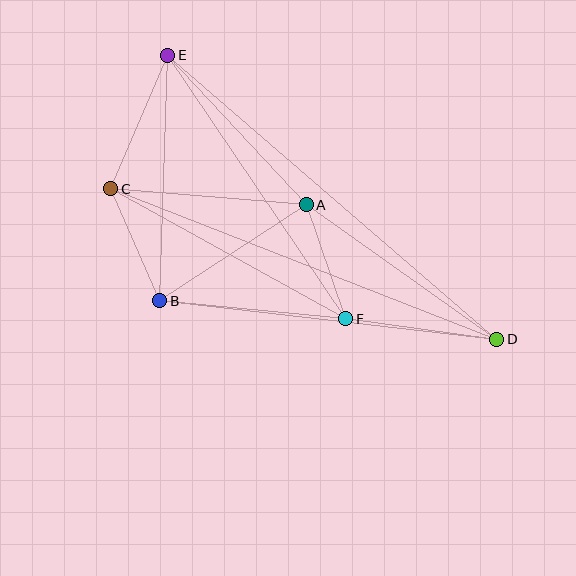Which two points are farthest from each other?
Points D and E are farthest from each other.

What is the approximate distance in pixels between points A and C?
The distance between A and C is approximately 196 pixels.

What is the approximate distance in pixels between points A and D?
The distance between A and D is approximately 233 pixels.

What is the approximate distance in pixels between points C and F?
The distance between C and F is approximately 269 pixels.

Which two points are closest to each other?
Points A and F are closest to each other.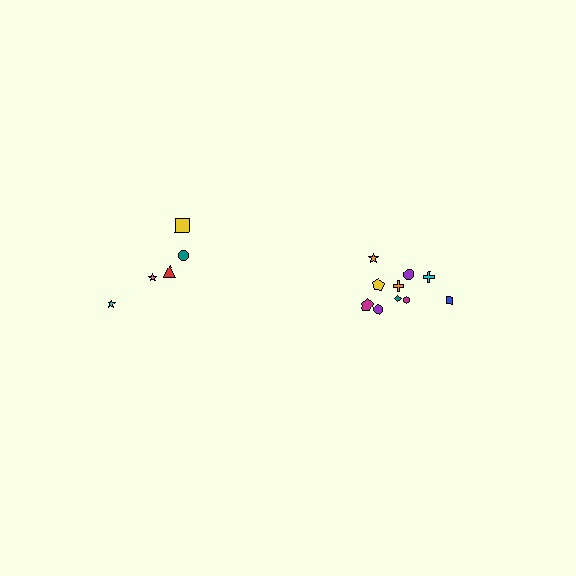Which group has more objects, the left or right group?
The right group.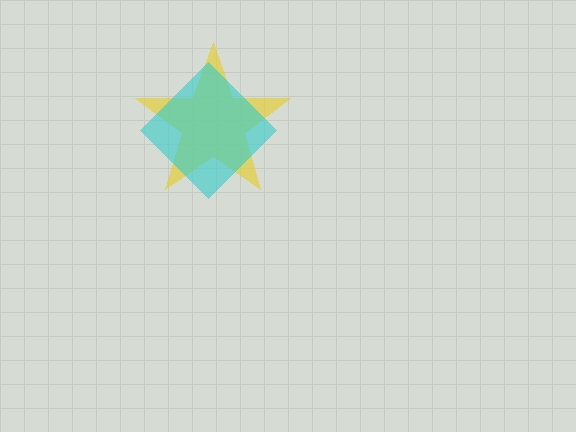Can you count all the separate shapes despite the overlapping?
Yes, there are 2 separate shapes.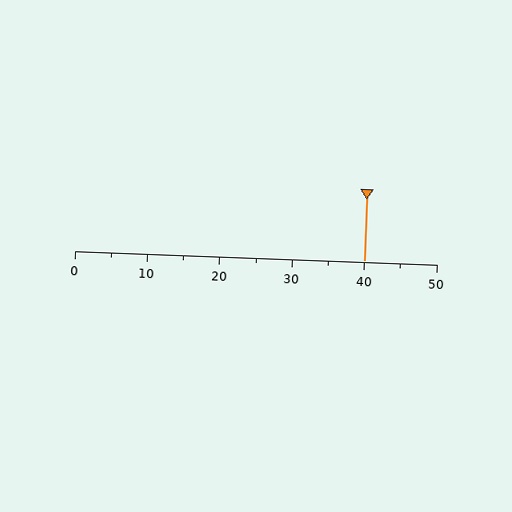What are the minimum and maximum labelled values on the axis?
The axis runs from 0 to 50.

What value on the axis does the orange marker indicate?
The marker indicates approximately 40.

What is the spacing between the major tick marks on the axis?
The major ticks are spaced 10 apart.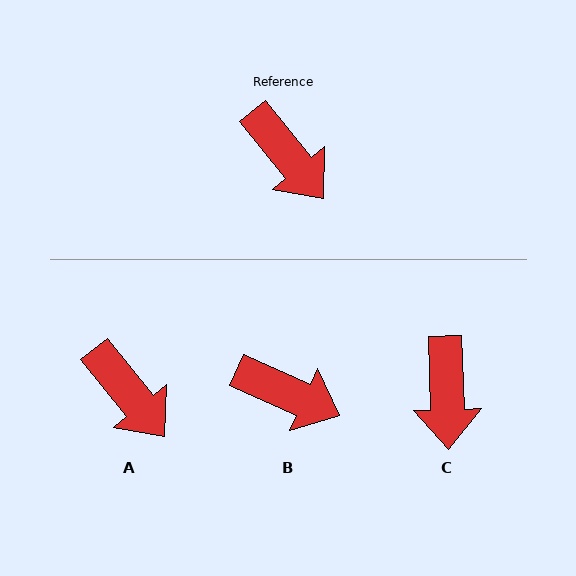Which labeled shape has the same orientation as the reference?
A.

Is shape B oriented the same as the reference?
No, it is off by about 27 degrees.